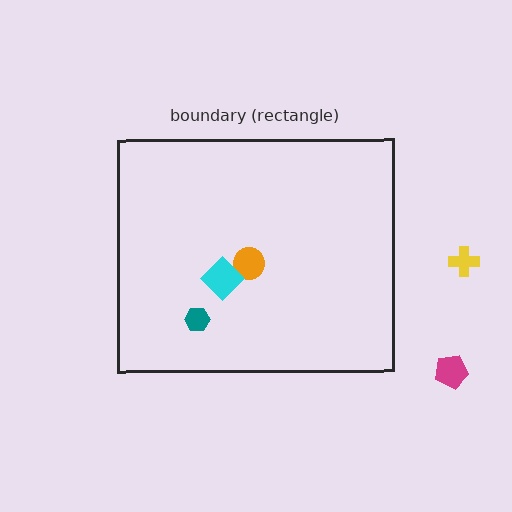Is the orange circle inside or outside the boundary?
Inside.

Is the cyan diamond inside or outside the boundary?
Inside.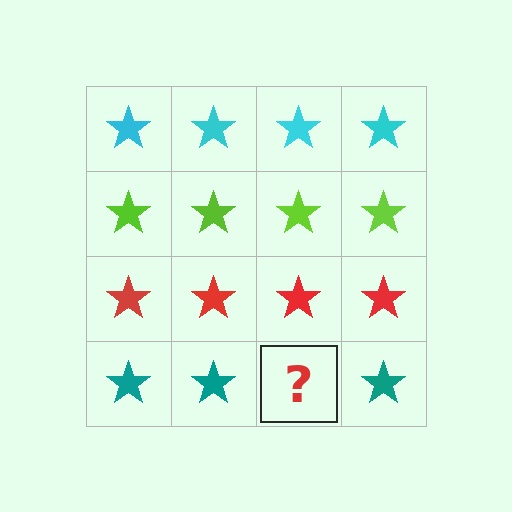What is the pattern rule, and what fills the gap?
The rule is that each row has a consistent color. The gap should be filled with a teal star.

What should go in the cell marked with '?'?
The missing cell should contain a teal star.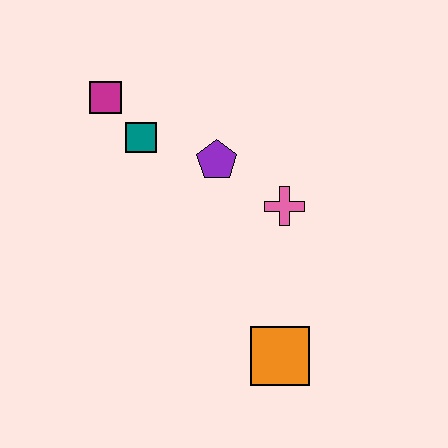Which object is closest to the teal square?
The magenta square is closest to the teal square.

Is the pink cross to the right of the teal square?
Yes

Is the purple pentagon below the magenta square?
Yes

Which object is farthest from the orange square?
The magenta square is farthest from the orange square.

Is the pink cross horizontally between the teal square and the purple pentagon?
No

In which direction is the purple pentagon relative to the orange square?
The purple pentagon is above the orange square.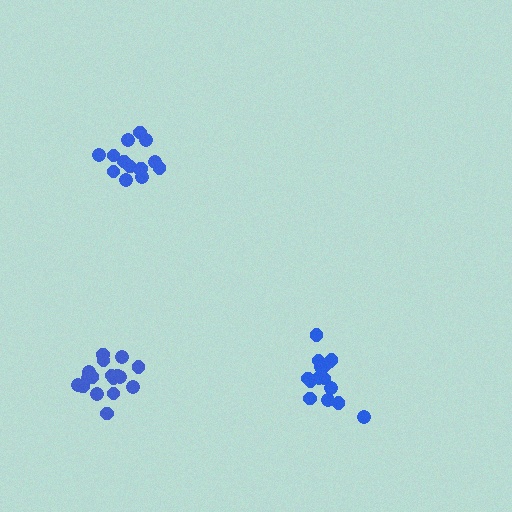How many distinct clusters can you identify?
There are 3 distinct clusters.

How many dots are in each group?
Group 1: 14 dots, Group 2: 16 dots, Group 3: 17 dots (47 total).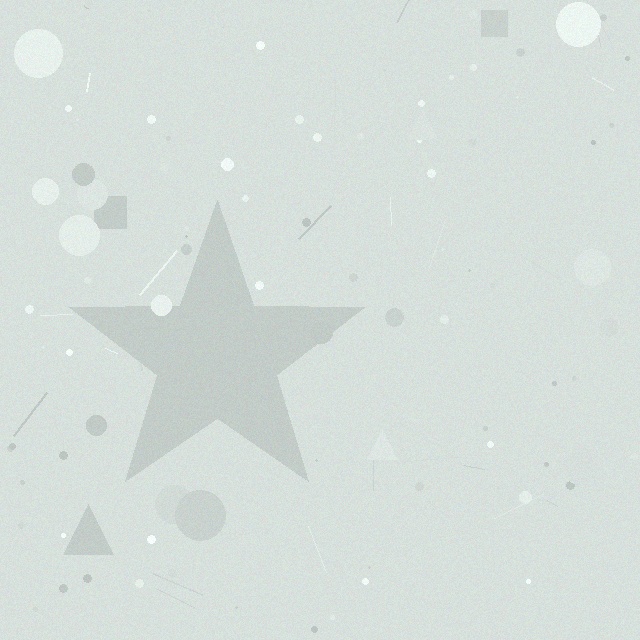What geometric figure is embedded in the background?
A star is embedded in the background.